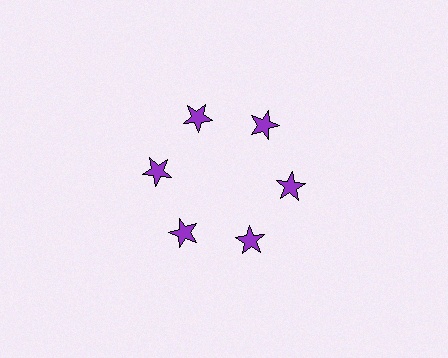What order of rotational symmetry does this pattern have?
This pattern has 6-fold rotational symmetry.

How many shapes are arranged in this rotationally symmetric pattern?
There are 6 shapes, arranged in 6 groups of 1.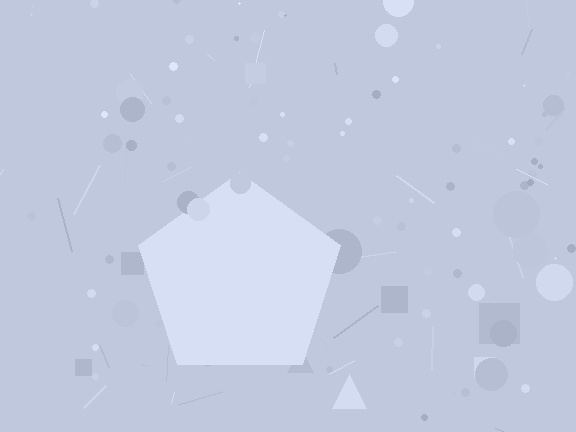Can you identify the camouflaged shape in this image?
The camouflaged shape is a pentagon.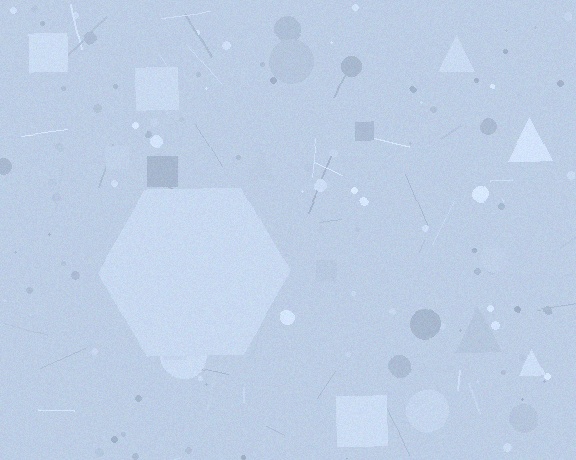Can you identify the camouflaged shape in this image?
The camouflaged shape is a hexagon.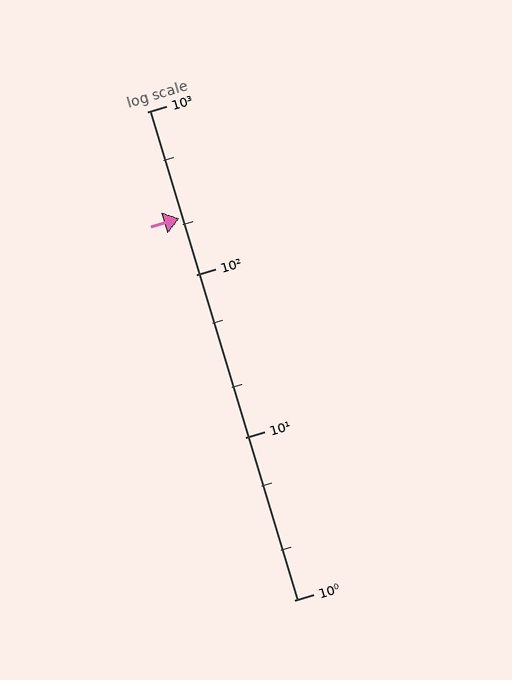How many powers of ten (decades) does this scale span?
The scale spans 3 decades, from 1 to 1000.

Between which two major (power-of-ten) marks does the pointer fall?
The pointer is between 100 and 1000.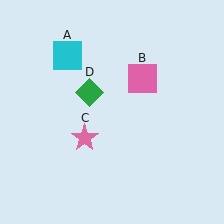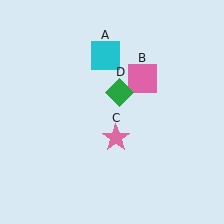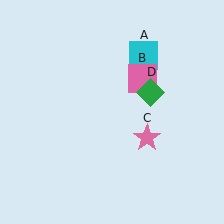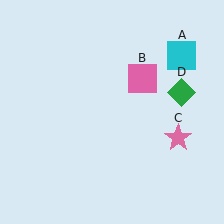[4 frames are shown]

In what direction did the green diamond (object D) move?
The green diamond (object D) moved right.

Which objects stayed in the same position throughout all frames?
Pink square (object B) remained stationary.